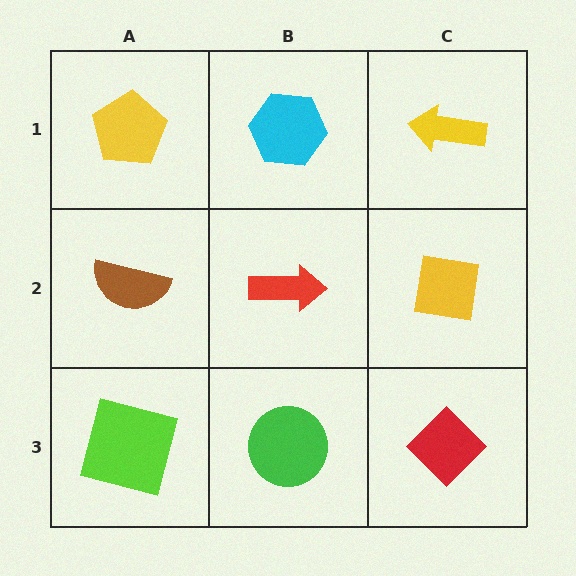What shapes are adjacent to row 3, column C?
A yellow square (row 2, column C), a green circle (row 3, column B).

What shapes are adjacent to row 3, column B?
A red arrow (row 2, column B), a lime square (row 3, column A), a red diamond (row 3, column C).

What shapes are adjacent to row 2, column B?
A cyan hexagon (row 1, column B), a green circle (row 3, column B), a brown semicircle (row 2, column A), a yellow square (row 2, column C).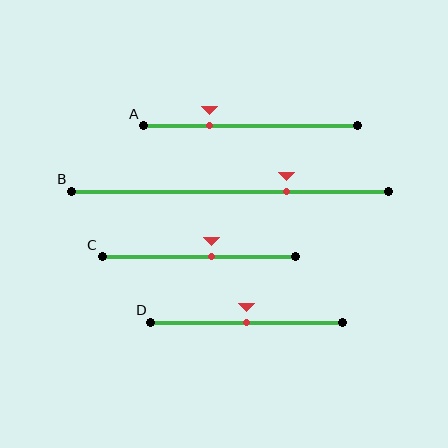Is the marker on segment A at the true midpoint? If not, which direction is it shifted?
No, the marker on segment A is shifted to the left by about 19% of the segment length.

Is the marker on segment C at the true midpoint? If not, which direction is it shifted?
No, the marker on segment C is shifted to the right by about 6% of the segment length.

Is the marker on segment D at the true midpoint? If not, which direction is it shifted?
Yes, the marker on segment D is at the true midpoint.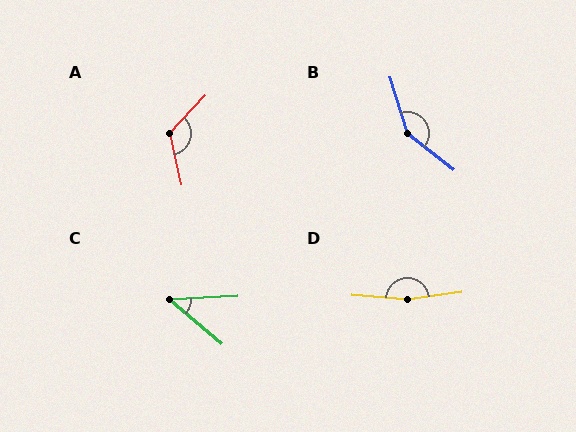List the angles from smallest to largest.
C (44°), A (124°), B (145°), D (168°).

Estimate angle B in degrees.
Approximately 145 degrees.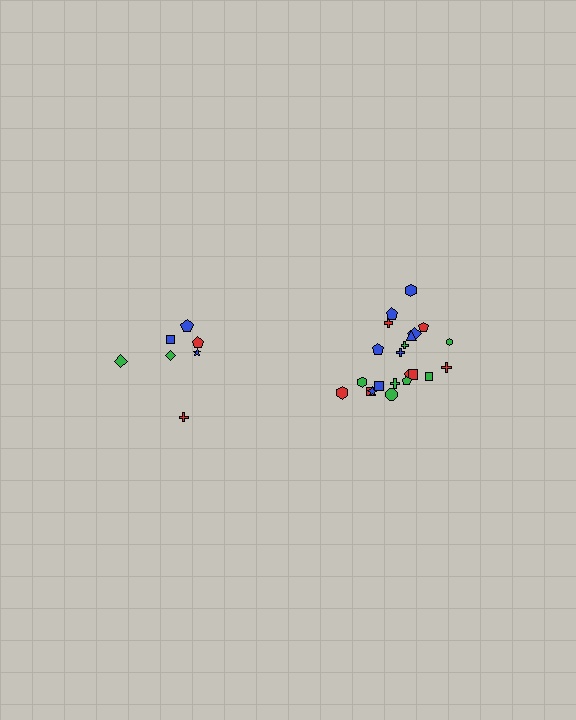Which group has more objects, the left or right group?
The right group.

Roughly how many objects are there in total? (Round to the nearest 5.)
Roughly 30 objects in total.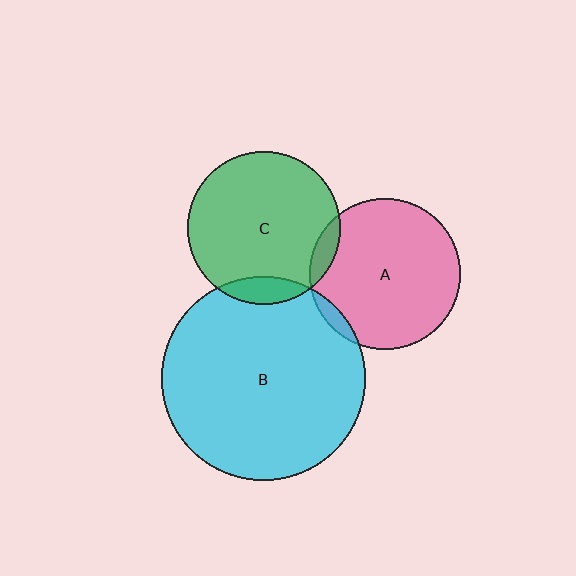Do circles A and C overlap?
Yes.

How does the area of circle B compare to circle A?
Approximately 1.8 times.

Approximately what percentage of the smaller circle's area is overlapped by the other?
Approximately 5%.